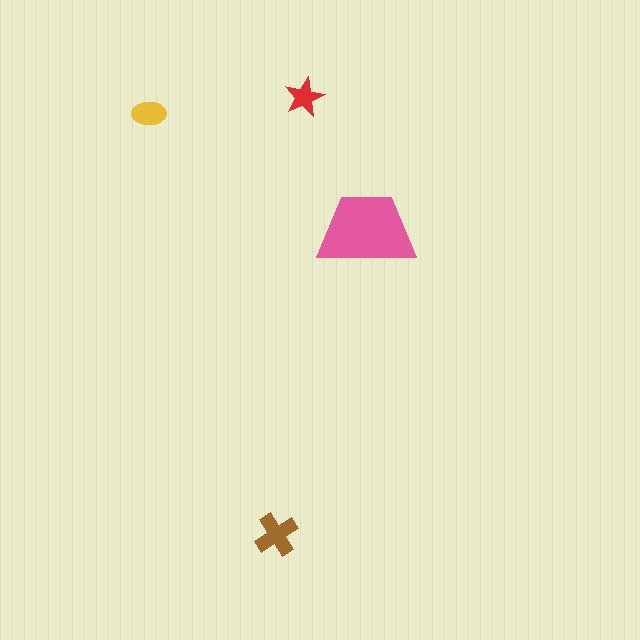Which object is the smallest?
The red star.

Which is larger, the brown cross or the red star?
The brown cross.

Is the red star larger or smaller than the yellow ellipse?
Smaller.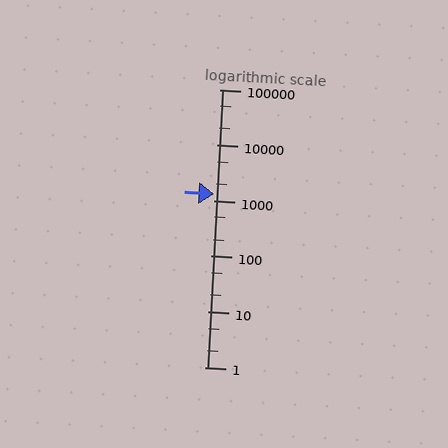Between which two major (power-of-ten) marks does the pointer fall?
The pointer is between 1000 and 10000.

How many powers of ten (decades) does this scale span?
The scale spans 5 decades, from 1 to 100000.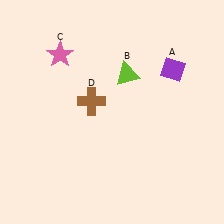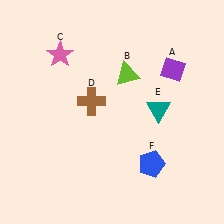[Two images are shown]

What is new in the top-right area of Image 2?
A teal triangle (E) was added in the top-right area of Image 2.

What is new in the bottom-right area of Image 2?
A blue pentagon (F) was added in the bottom-right area of Image 2.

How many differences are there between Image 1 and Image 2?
There are 2 differences between the two images.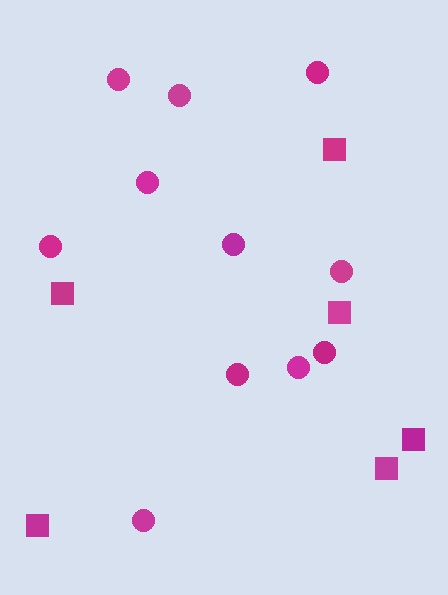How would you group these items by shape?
There are 2 groups: one group of squares (6) and one group of circles (11).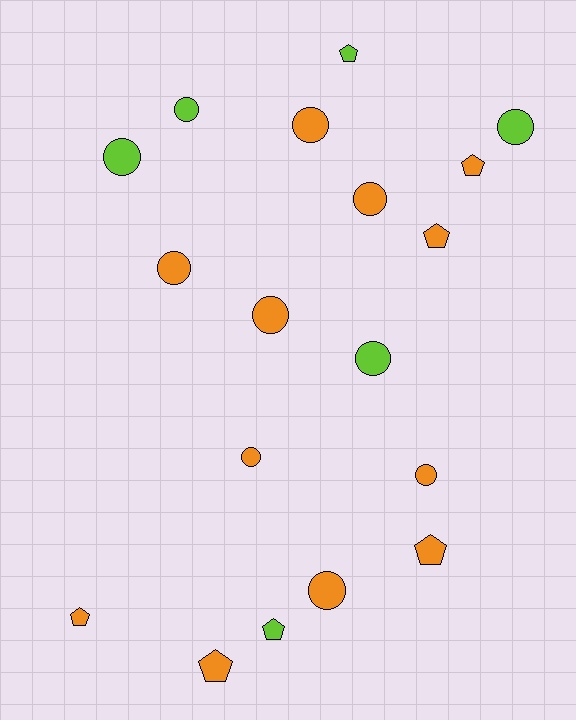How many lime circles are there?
There are 4 lime circles.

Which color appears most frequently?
Orange, with 12 objects.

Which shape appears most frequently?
Circle, with 11 objects.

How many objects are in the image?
There are 18 objects.